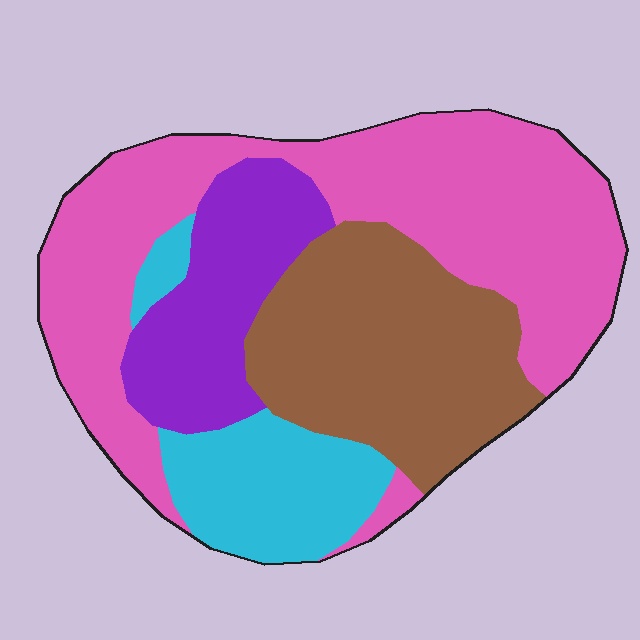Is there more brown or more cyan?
Brown.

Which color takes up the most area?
Pink, at roughly 45%.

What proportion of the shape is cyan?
Cyan takes up about one sixth (1/6) of the shape.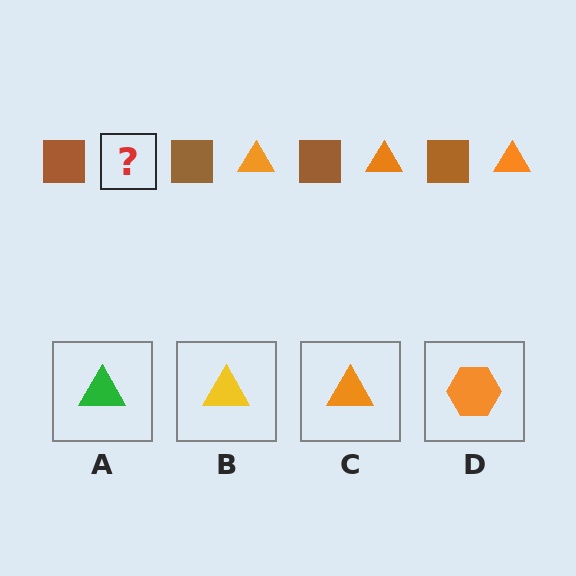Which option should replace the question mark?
Option C.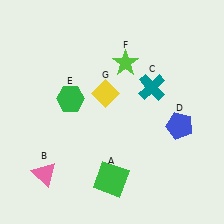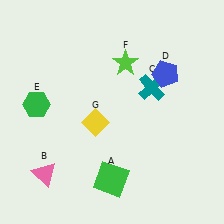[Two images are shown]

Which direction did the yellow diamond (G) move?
The yellow diamond (G) moved down.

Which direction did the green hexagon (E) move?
The green hexagon (E) moved left.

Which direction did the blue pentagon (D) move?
The blue pentagon (D) moved up.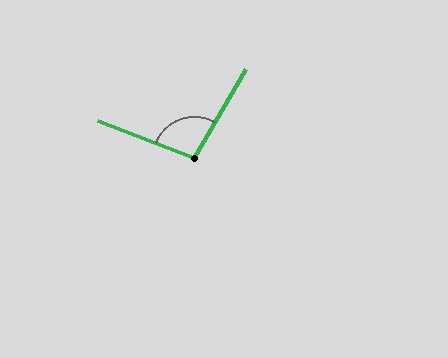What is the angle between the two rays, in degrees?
Approximately 99 degrees.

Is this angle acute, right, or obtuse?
It is obtuse.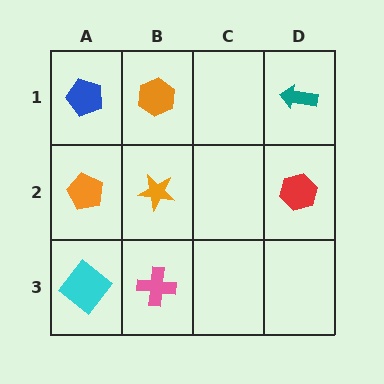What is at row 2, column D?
A red hexagon.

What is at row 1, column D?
A teal arrow.